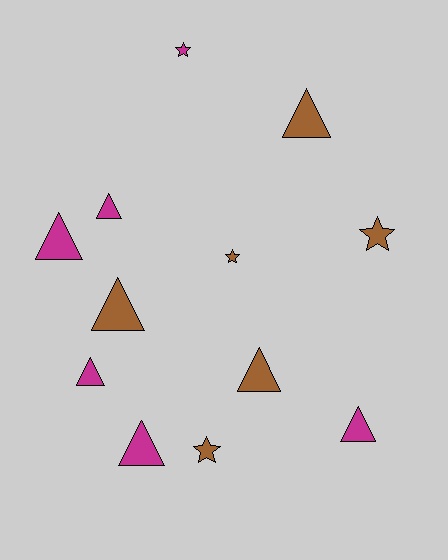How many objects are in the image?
There are 12 objects.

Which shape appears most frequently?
Triangle, with 8 objects.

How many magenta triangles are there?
There are 5 magenta triangles.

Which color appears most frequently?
Magenta, with 6 objects.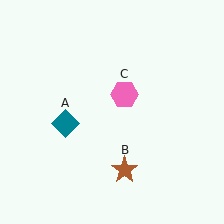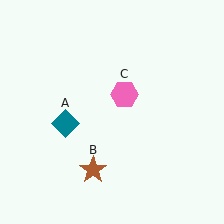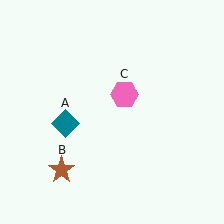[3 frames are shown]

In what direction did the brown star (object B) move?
The brown star (object B) moved left.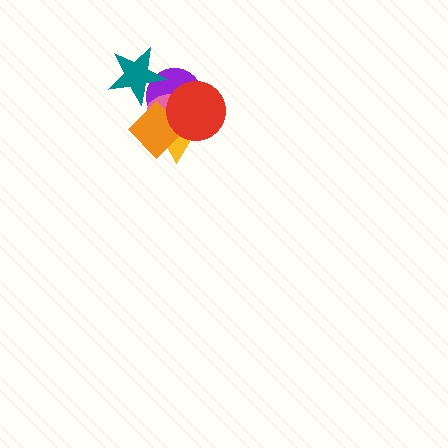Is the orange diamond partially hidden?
Yes, it is partially covered by another shape.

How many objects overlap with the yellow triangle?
4 objects overlap with the yellow triangle.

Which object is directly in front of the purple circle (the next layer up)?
The yellow triangle is directly in front of the purple circle.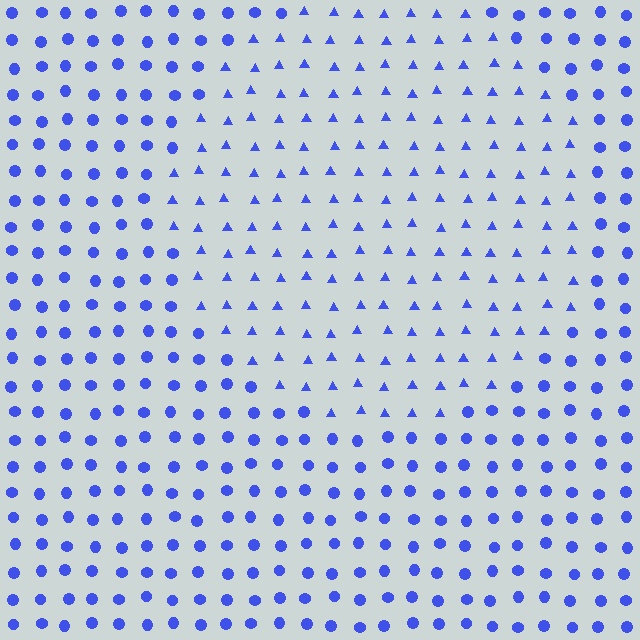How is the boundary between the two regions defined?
The boundary is defined by a change in element shape: triangles inside vs. circles outside. All elements share the same color and spacing.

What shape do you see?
I see a circle.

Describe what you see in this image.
The image is filled with small blue elements arranged in a uniform grid. A circle-shaped region contains triangles, while the surrounding area contains circles. The boundary is defined purely by the change in element shape.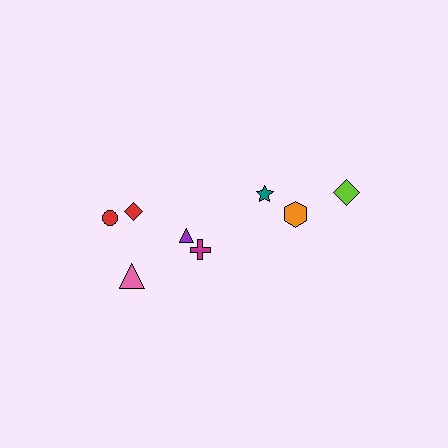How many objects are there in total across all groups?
There are 8 objects.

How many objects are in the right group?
There are 3 objects.